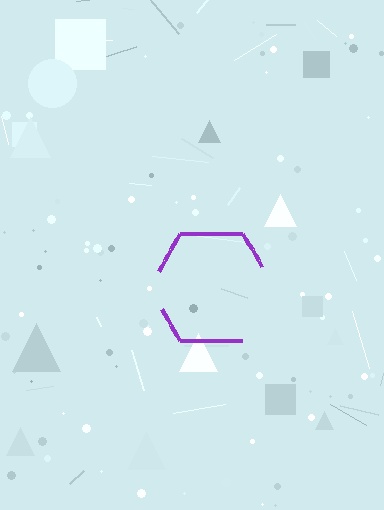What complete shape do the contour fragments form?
The contour fragments form a hexagon.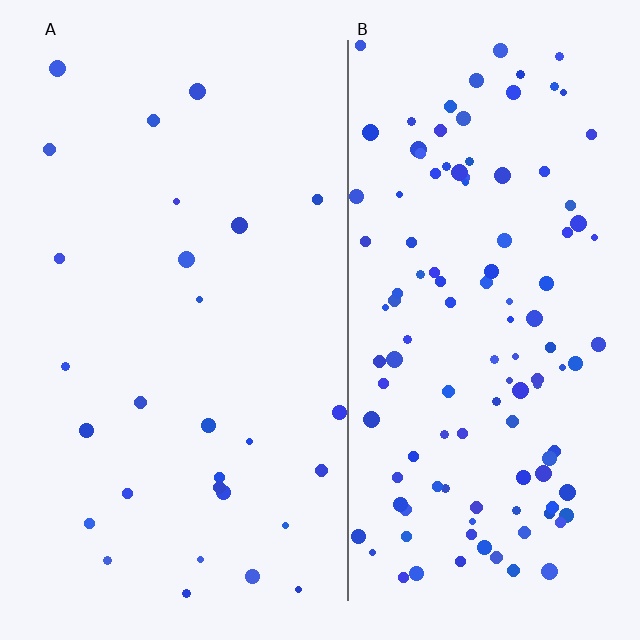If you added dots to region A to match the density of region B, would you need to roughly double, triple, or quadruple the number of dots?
Approximately quadruple.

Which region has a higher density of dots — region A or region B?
B (the right).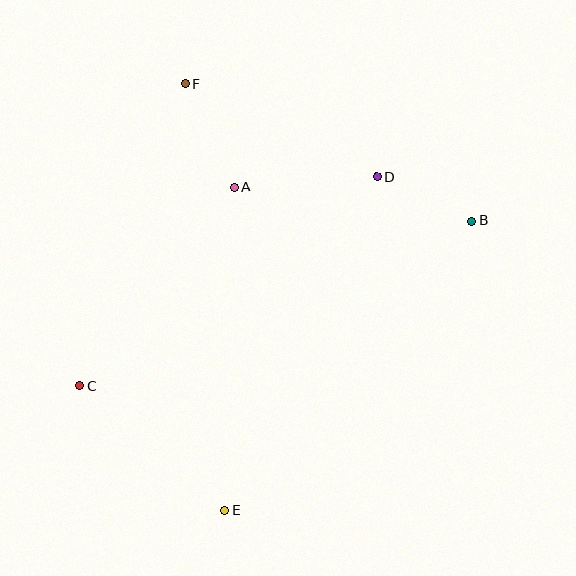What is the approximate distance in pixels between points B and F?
The distance between B and F is approximately 317 pixels.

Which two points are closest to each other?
Points B and D are closest to each other.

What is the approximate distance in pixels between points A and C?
The distance between A and C is approximately 251 pixels.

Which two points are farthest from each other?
Points E and F are farthest from each other.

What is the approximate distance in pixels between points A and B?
The distance between A and B is approximately 240 pixels.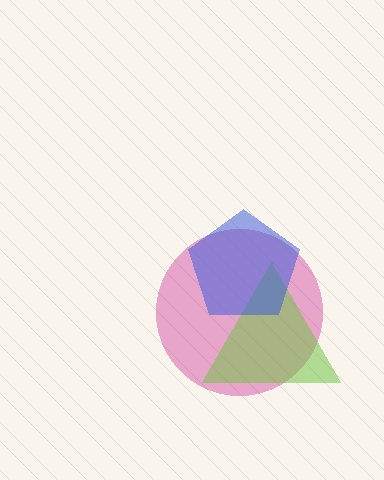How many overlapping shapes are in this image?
There are 3 overlapping shapes in the image.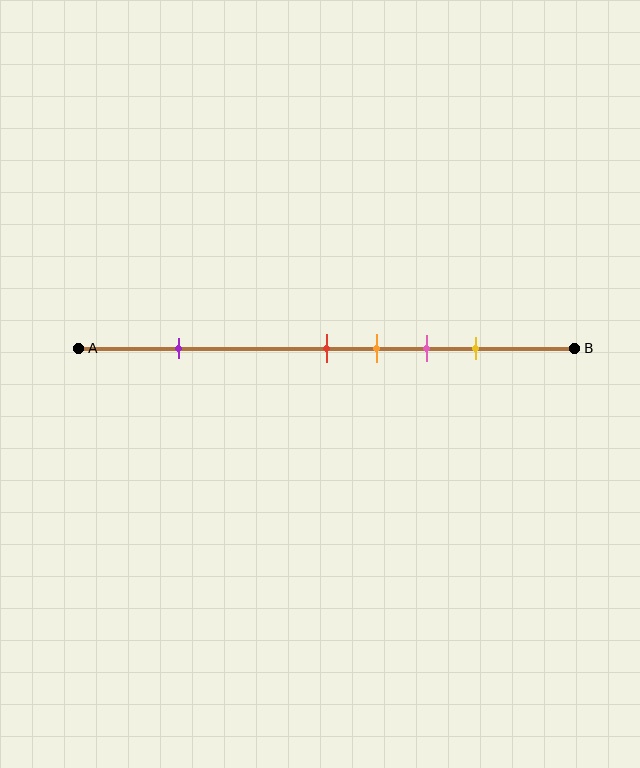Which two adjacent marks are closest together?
The red and orange marks are the closest adjacent pair.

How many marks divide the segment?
There are 5 marks dividing the segment.